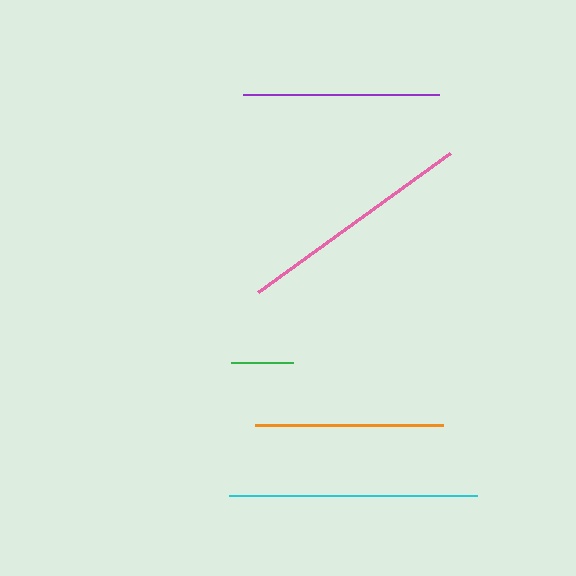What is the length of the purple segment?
The purple segment is approximately 196 pixels long.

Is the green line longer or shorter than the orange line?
The orange line is longer than the green line.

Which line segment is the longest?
The cyan line is the longest at approximately 248 pixels.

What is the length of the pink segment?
The pink segment is approximately 237 pixels long.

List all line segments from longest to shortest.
From longest to shortest: cyan, pink, purple, orange, green.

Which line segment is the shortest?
The green line is the shortest at approximately 62 pixels.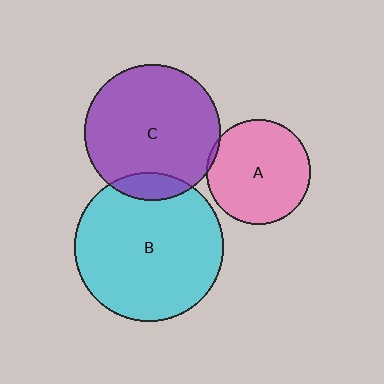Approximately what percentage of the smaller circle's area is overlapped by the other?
Approximately 10%.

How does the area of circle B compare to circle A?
Approximately 2.0 times.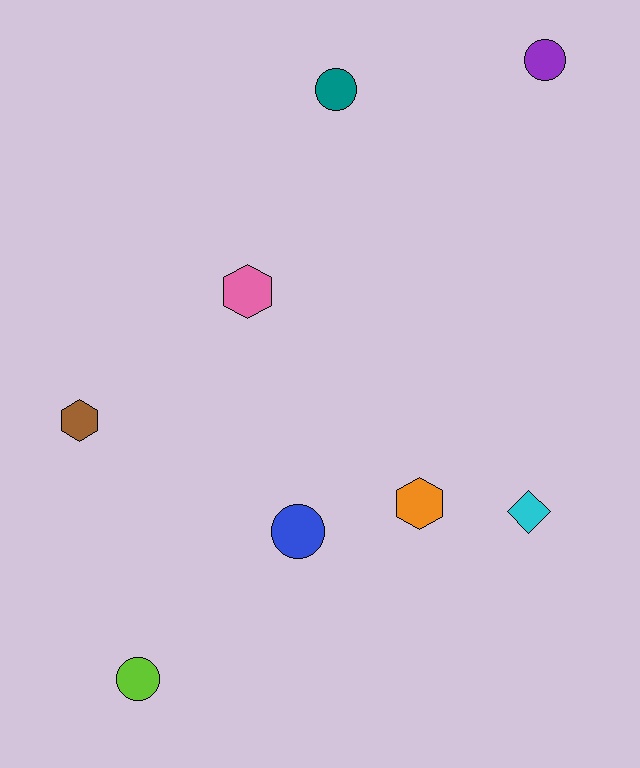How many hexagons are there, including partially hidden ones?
There are 3 hexagons.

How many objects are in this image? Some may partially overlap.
There are 8 objects.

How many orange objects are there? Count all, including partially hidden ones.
There is 1 orange object.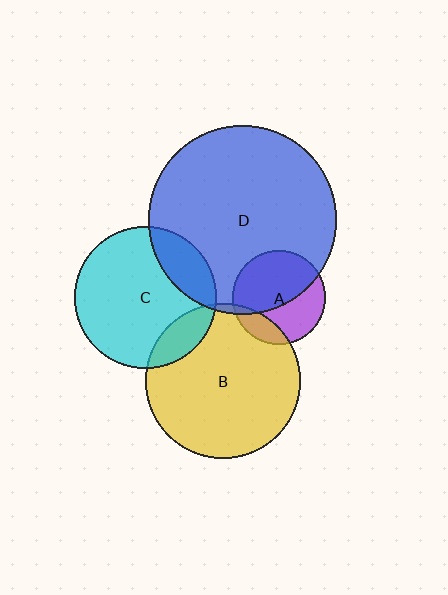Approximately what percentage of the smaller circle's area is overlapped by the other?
Approximately 5%.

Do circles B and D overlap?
Yes.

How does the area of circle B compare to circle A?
Approximately 2.7 times.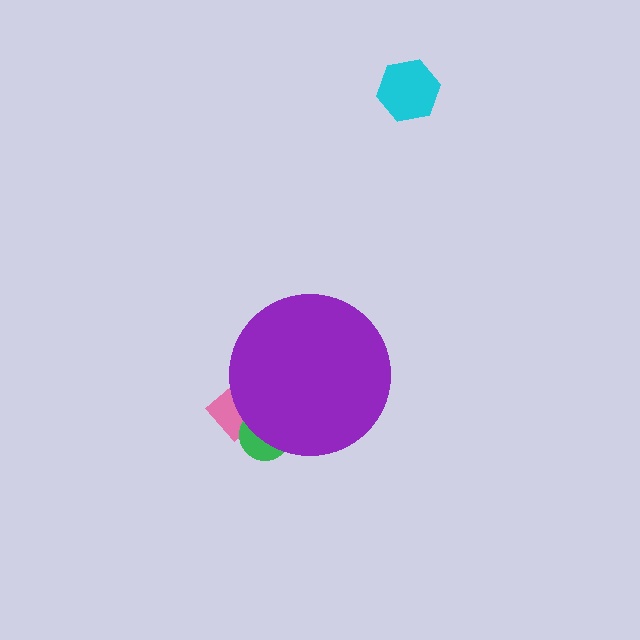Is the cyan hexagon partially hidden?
No, the cyan hexagon is fully visible.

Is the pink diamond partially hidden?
Yes, the pink diamond is partially hidden behind the purple circle.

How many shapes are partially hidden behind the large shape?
2 shapes are partially hidden.